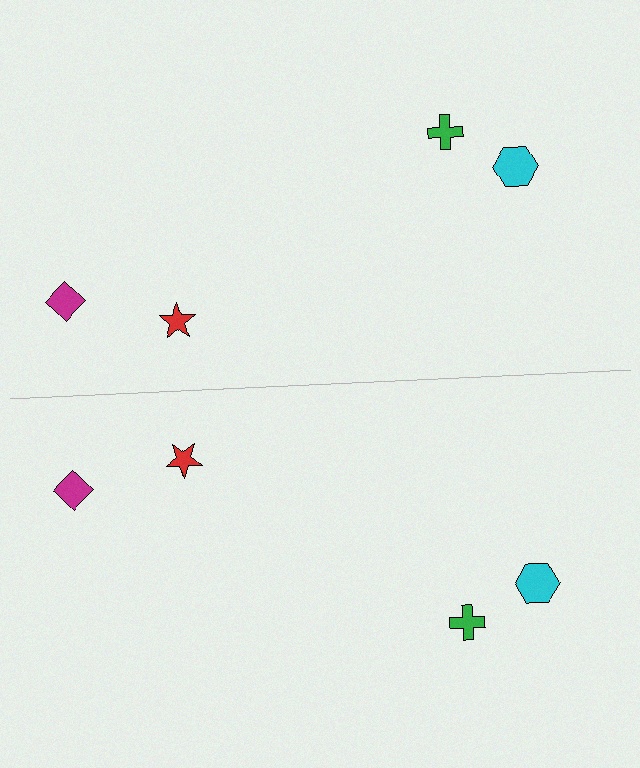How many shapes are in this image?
There are 8 shapes in this image.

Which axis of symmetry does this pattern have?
The pattern has a horizontal axis of symmetry running through the center of the image.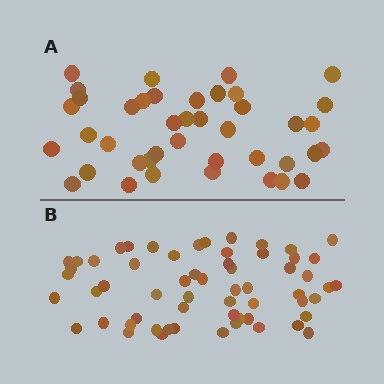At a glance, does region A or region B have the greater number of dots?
Region B (the bottom region) has more dots.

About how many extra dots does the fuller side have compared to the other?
Region B has approximately 20 more dots than region A.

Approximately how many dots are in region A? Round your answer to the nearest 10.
About 40 dots. (The exact count is 41, which rounds to 40.)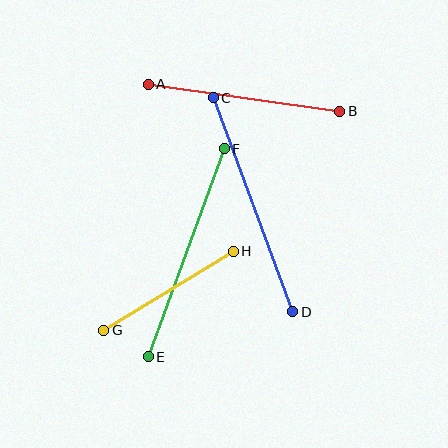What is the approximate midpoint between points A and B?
The midpoint is at approximately (244, 98) pixels.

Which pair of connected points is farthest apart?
Points C and D are farthest apart.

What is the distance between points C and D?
The distance is approximately 229 pixels.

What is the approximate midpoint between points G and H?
The midpoint is at approximately (168, 291) pixels.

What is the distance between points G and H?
The distance is approximately 152 pixels.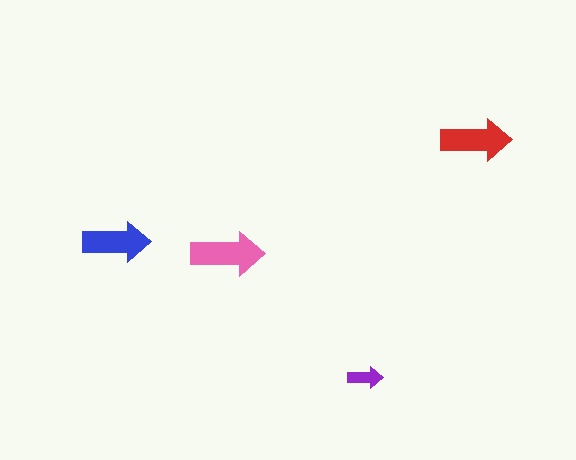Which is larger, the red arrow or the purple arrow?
The red one.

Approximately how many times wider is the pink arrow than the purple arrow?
About 2 times wider.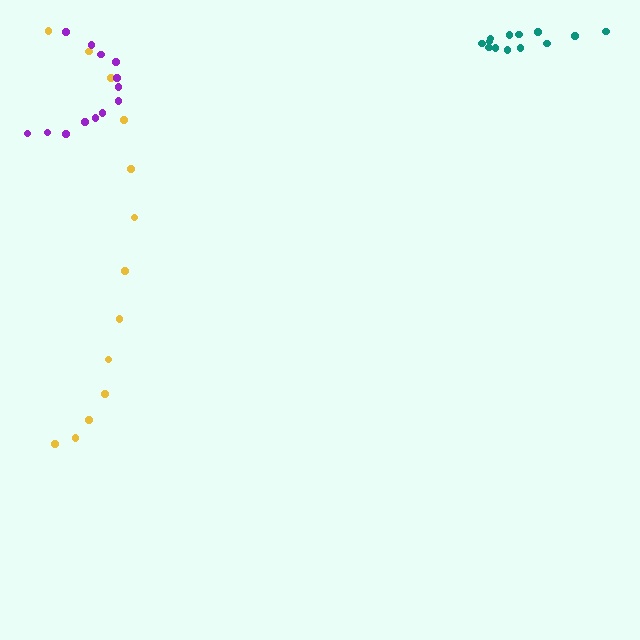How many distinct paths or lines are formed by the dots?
There are 3 distinct paths.